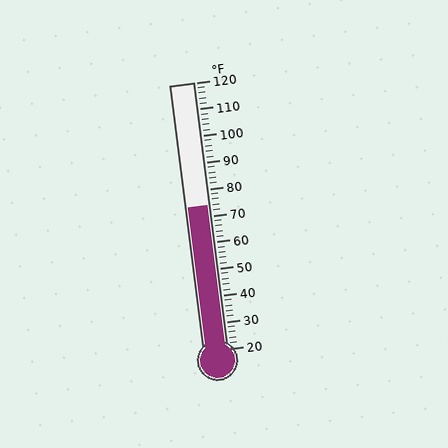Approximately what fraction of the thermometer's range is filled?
The thermometer is filled to approximately 55% of its range.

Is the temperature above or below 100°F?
The temperature is below 100°F.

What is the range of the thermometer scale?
The thermometer scale ranges from 20°F to 120°F.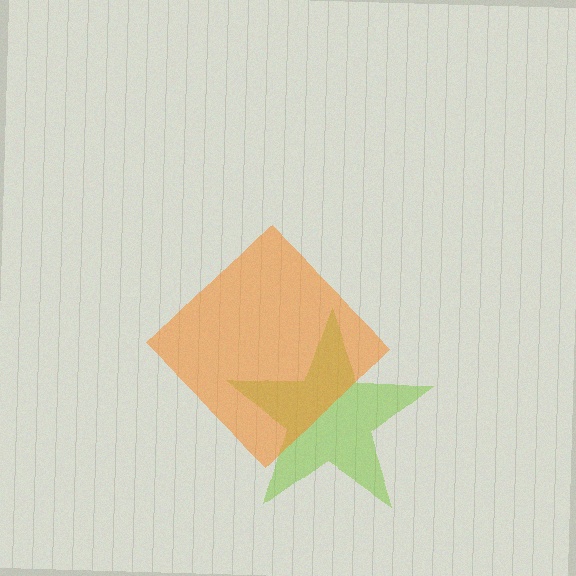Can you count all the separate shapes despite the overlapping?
Yes, there are 2 separate shapes.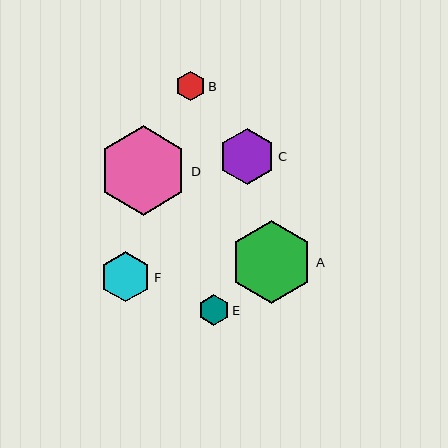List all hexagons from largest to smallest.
From largest to smallest: D, A, C, F, E, B.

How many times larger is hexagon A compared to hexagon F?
Hexagon A is approximately 1.7 times the size of hexagon F.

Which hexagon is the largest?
Hexagon D is the largest with a size of approximately 89 pixels.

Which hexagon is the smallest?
Hexagon B is the smallest with a size of approximately 29 pixels.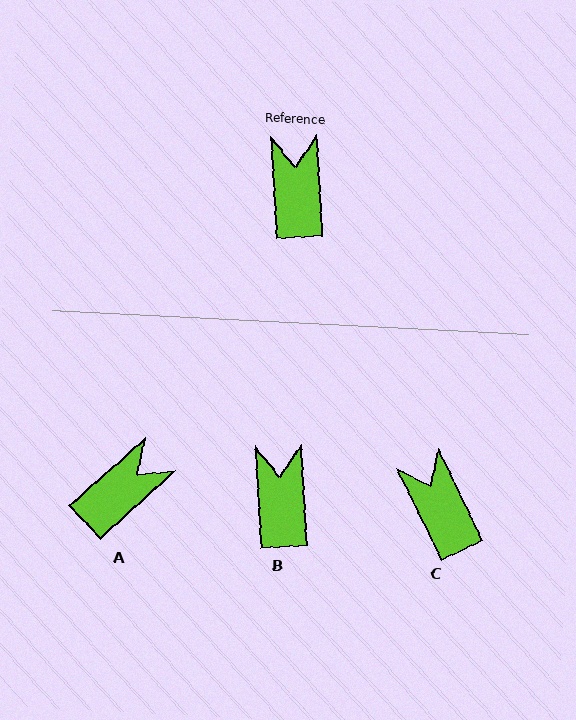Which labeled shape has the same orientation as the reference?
B.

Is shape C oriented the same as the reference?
No, it is off by about 23 degrees.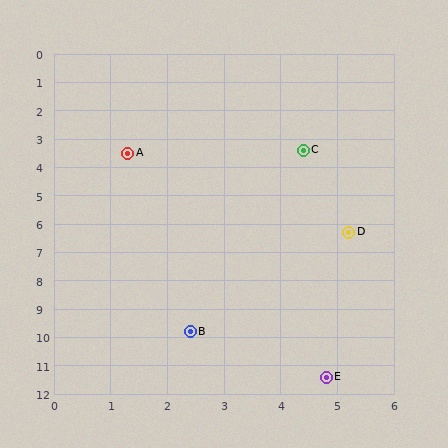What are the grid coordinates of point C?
Point C is at approximately (4.4, 3.4).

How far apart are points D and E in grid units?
Points D and E are about 5.1 grid units apart.